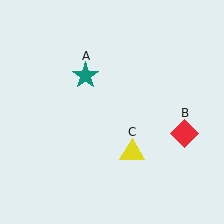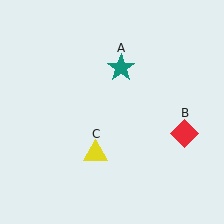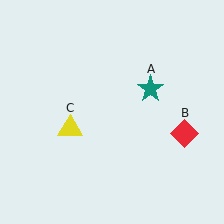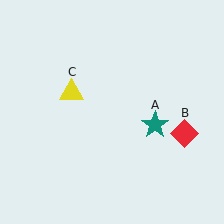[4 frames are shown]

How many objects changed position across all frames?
2 objects changed position: teal star (object A), yellow triangle (object C).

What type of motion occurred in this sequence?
The teal star (object A), yellow triangle (object C) rotated clockwise around the center of the scene.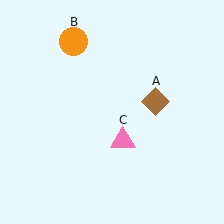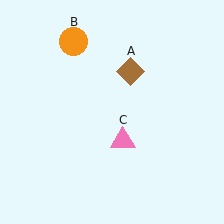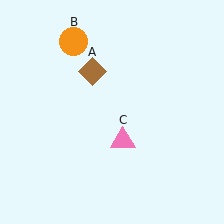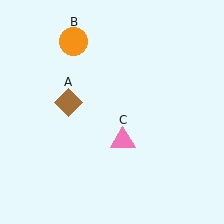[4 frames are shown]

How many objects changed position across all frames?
1 object changed position: brown diamond (object A).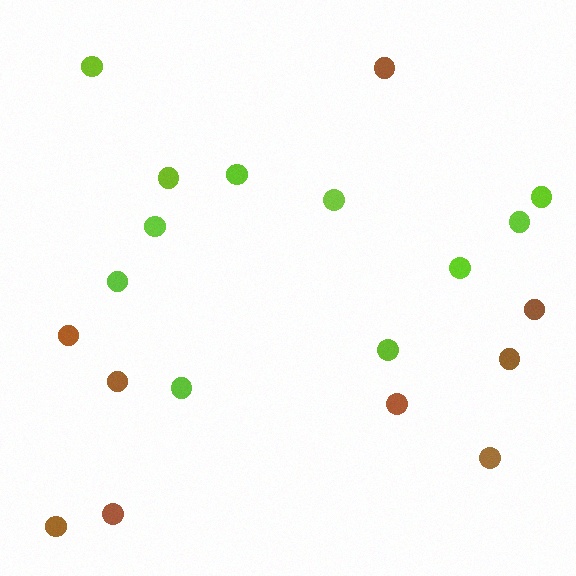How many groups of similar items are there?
There are 2 groups: one group of brown circles (9) and one group of lime circles (11).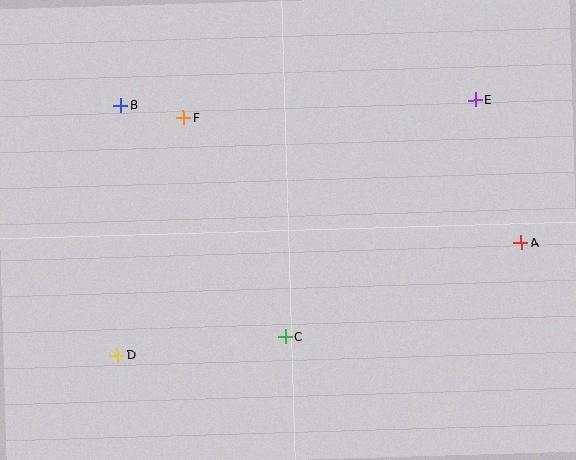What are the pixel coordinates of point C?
Point C is at (285, 337).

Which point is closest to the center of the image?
Point C at (285, 337) is closest to the center.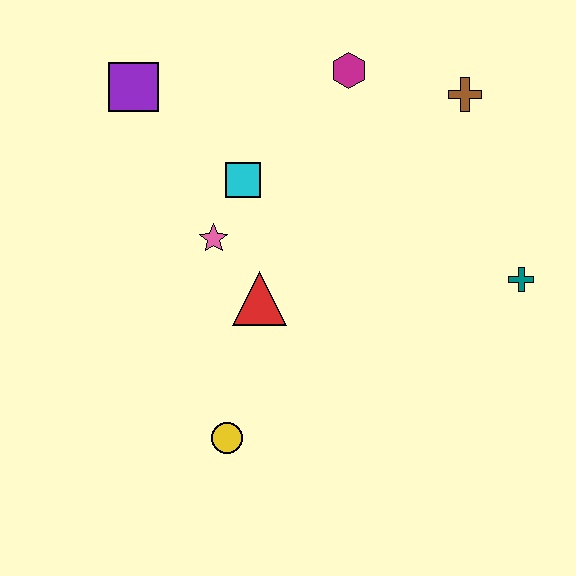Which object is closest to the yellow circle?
The red triangle is closest to the yellow circle.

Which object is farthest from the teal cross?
The purple square is farthest from the teal cross.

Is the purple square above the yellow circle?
Yes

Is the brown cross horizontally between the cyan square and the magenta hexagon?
No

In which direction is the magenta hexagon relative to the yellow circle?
The magenta hexagon is above the yellow circle.